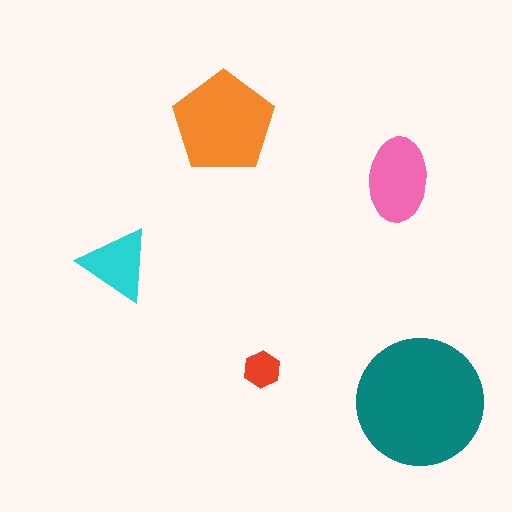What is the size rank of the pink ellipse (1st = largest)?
3rd.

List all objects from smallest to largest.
The red hexagon, the cyan triangle, the pink ellipse, the orange pentagon, the teal circle.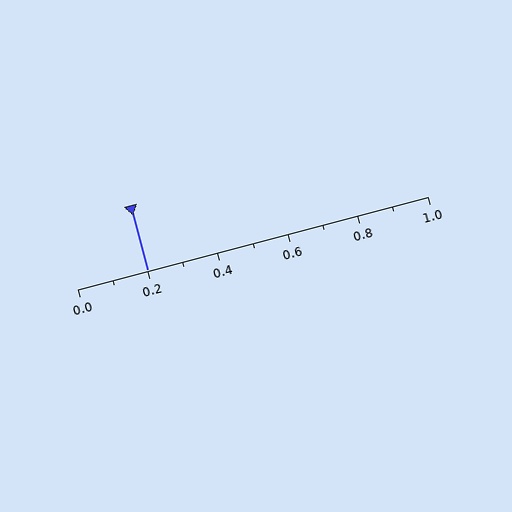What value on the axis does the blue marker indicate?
The marker indicates approximately 0.2.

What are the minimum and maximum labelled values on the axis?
The axis runs from 0.0 to 1.0.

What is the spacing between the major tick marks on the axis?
The major ticks are spaced 0.2 apart.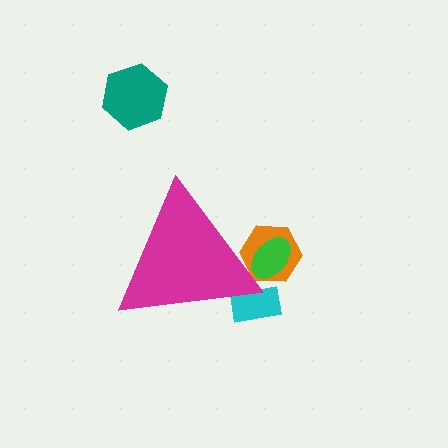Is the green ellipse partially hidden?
Yes, the green ellipse is partially hidden behind the magenta triangle.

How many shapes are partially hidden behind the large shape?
3 shapes are partially hidden.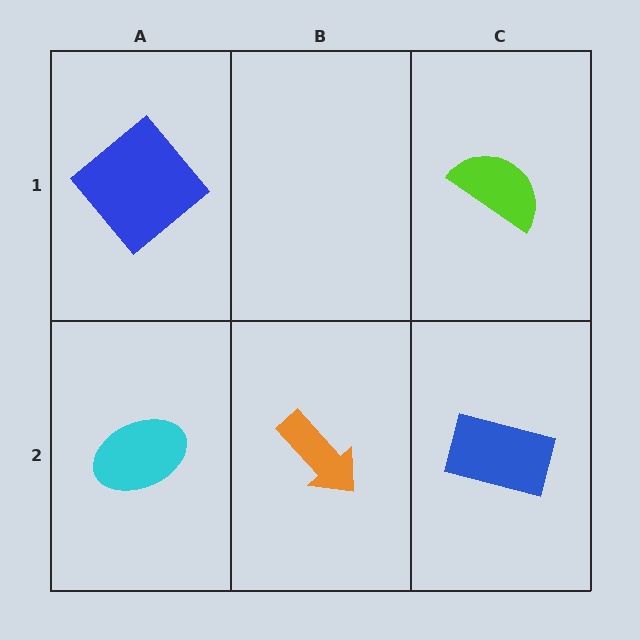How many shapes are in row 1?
2 shapes.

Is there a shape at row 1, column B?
No, that cell is empty.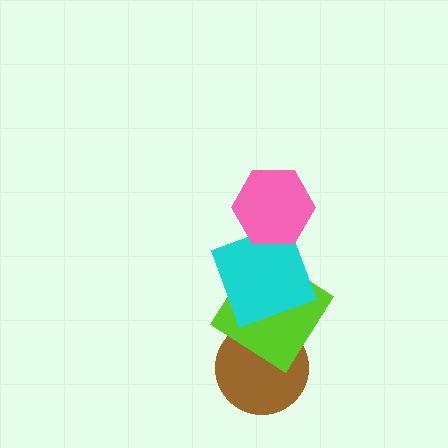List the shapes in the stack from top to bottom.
From top to bottom: the pink hexagon, the cyan square, the lime diamond, the brown circle.